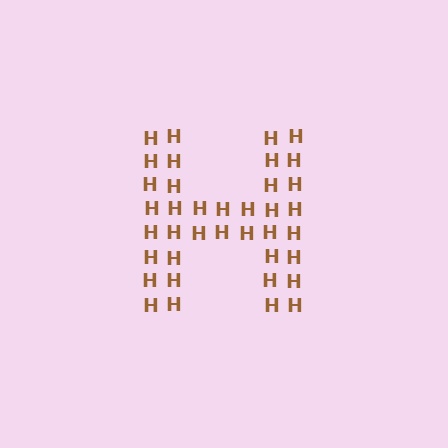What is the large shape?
The large shape is the letter H.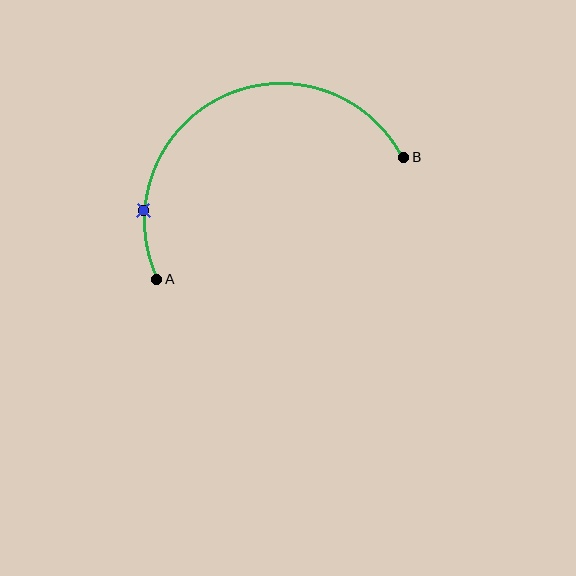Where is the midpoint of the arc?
The arc midpoint is the point on the curve farthest from the straight line joining A and B. It sits above that line.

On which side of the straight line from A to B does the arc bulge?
The arc bulges above the straight line connecting A and B.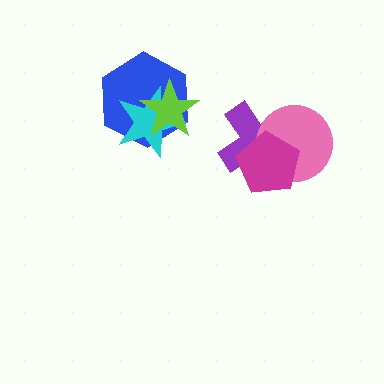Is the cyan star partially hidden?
Yes, it is partially covered by another shape.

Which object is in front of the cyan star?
The lime star is in front of the cyan star.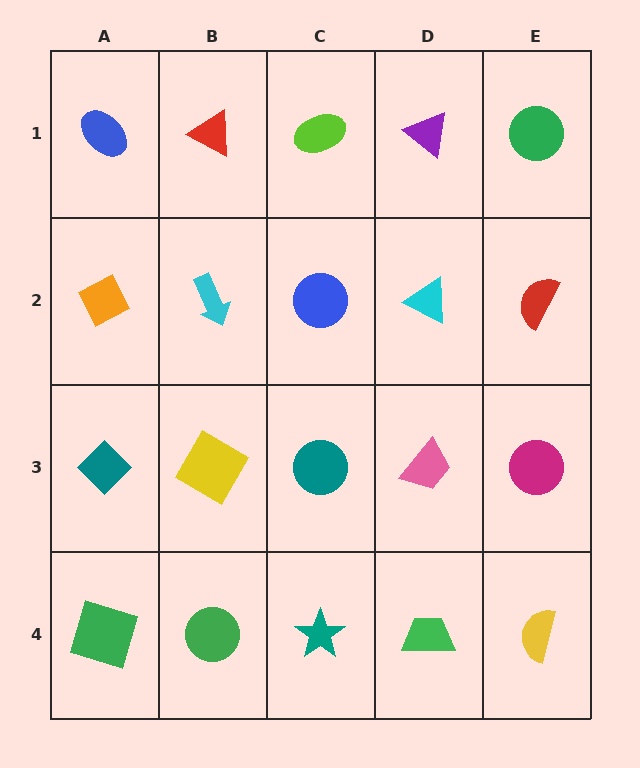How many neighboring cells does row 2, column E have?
3.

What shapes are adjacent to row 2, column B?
A red triangle (row 1, column B), a yellow diamond (row 3, column B), an orange diamond (row 2, column A), a blue circle (row 2, column C).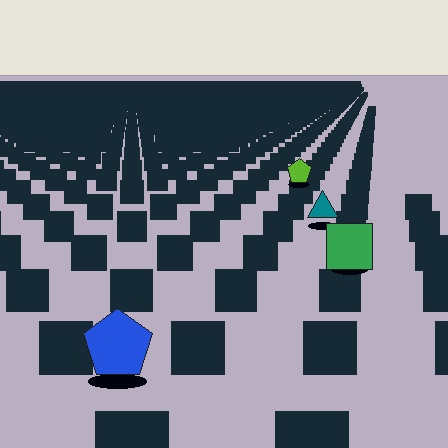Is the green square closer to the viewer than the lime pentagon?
Yes. The green square is closer — you can tell from the texture gradient: the ground texture is coarser near it.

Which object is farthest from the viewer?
The lime pentagon is farthest from the viewer. It appears smaller and the ground texture around it is denser.